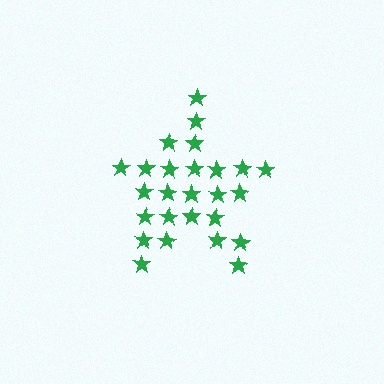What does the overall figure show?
The overall figure shows a star.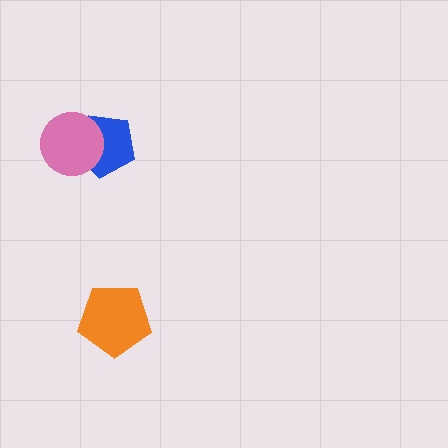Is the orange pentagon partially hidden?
No, no other shape covers it.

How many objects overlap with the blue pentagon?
1 object overlaps with the blue pentagon.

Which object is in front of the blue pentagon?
The pink circle is in front of the blue pentagon.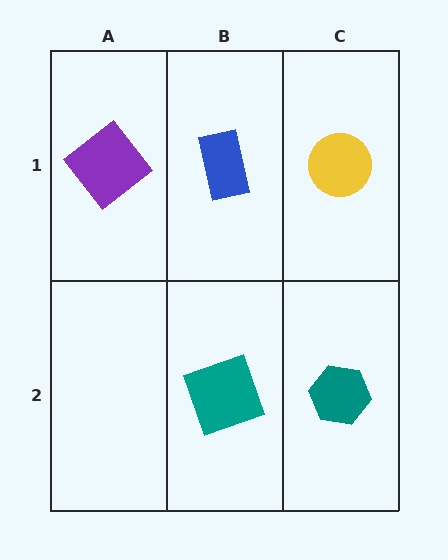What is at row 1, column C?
A yellow circle.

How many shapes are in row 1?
3 shapes.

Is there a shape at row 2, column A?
No, that cell is empty.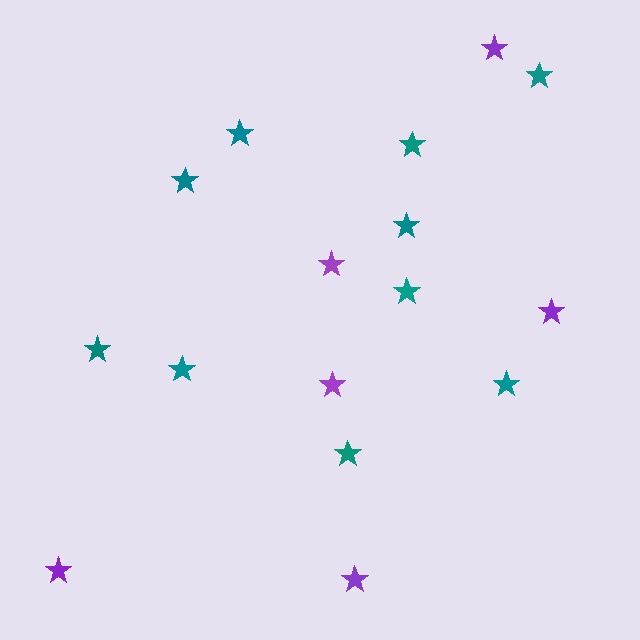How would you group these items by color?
There are 2 groups: one group of purple stars (6) and one group of teal stars (10).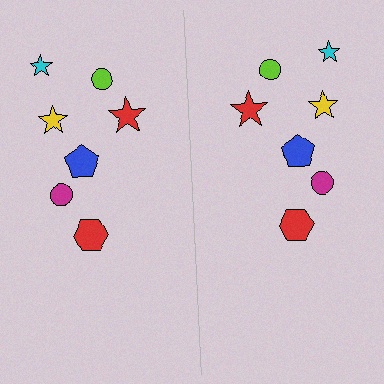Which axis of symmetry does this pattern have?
The pattern has a vertical axis of symmetry running through the center of the image.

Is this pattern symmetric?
Yes, this pattern has bilateral (reflection) symmetry.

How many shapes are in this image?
There are 14 shapes in this image.